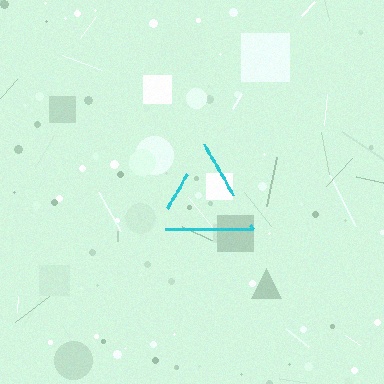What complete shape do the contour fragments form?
The contour fragments form a triangle.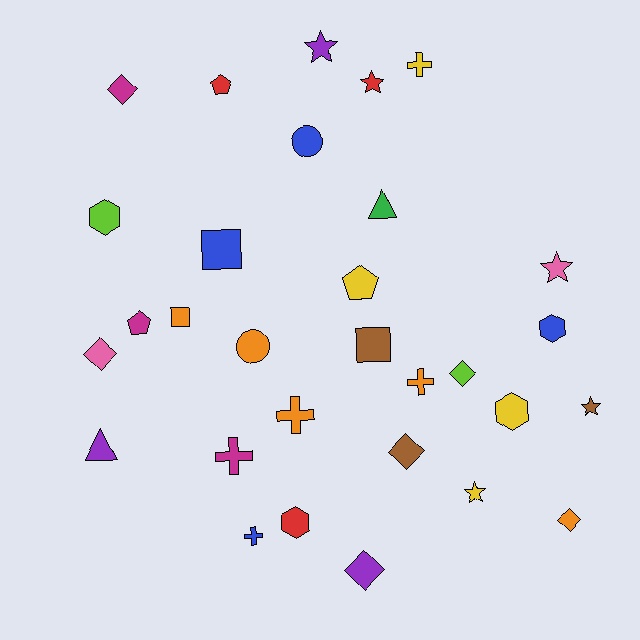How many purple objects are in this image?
There are 3 purple objects.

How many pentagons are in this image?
There are 3 pentagons.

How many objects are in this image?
There are 30 objects.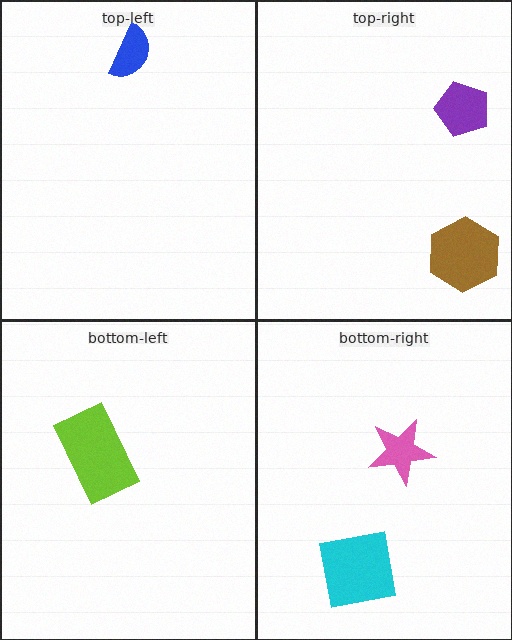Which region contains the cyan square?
The bottom-right region.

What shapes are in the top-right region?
The brown hexagon, the purple pentagon.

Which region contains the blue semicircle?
The top-left region.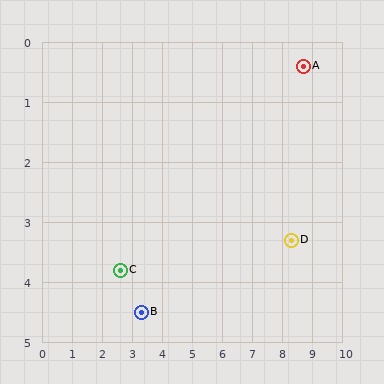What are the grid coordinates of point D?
Point D is at approximately (8.3, 3.3).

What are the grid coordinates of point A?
Point A is at approximately (8.7, 0.4).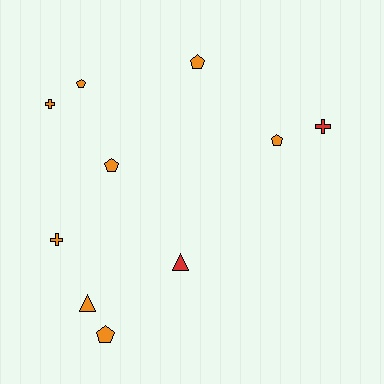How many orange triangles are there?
There is 1 orange triangle.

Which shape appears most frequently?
Pentagon, with 5 objects.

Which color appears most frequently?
Orange, with 8 objects.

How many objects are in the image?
There are 10 objects.